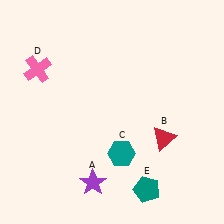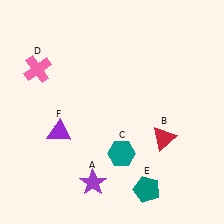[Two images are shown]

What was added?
A purple triangle (F) was added in Image 2.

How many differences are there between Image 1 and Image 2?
There is 1 difference between the two images.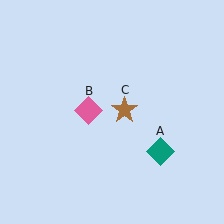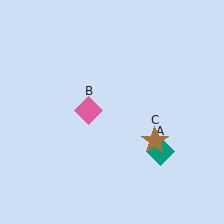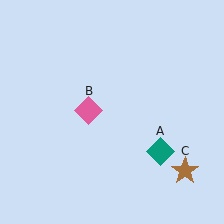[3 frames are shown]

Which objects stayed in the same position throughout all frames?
Teal diamond (object A) and pink diamond (object B) remained stationary.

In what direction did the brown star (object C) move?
The brown star (object C) moved down and to the right.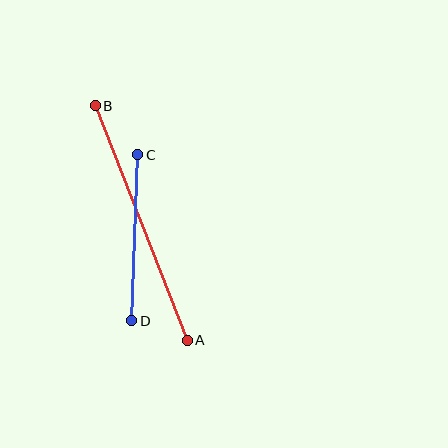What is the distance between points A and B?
The distance is approximately 252 pixels.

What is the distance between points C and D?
The distance is approximately 166 pixels.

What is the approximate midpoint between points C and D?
The midpoint is at approximately (135, 238) pixels.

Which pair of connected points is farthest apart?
Points A and B are farthest apart.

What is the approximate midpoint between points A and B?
The midpoint is at approximately (141, 223) pixels.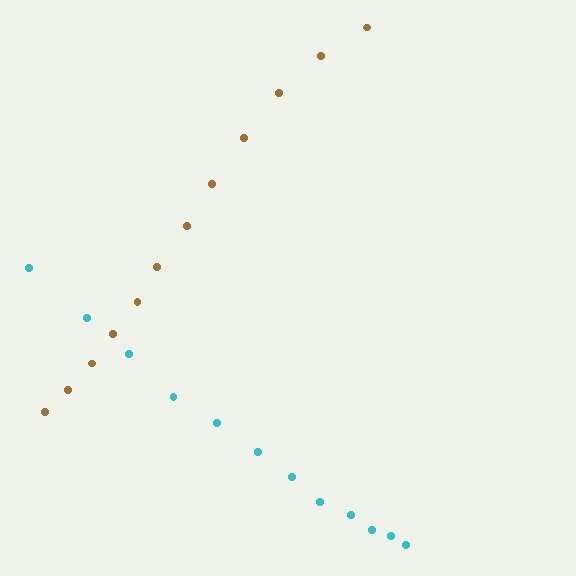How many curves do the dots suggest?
There are 2 distinct paths.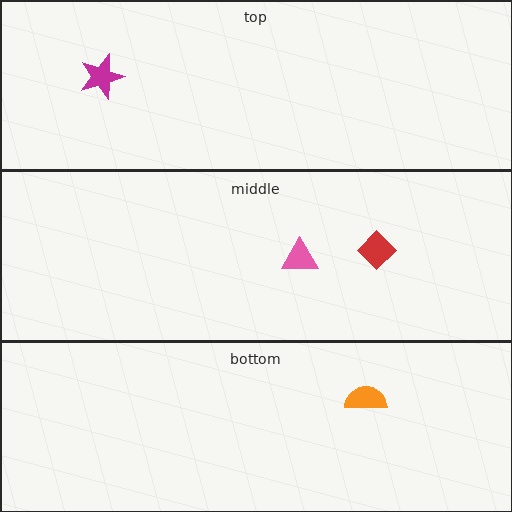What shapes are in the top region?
The magenta star.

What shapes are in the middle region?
The red diamond, the pink triangle.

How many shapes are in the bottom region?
1.